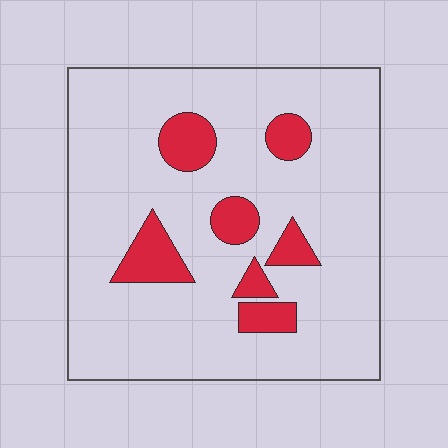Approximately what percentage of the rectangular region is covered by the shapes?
Approximately 15%.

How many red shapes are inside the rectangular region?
7.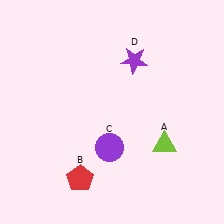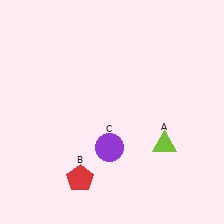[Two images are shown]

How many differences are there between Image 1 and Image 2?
There is 1 difference between the two images.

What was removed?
The purple star (D) was removed in Image 2.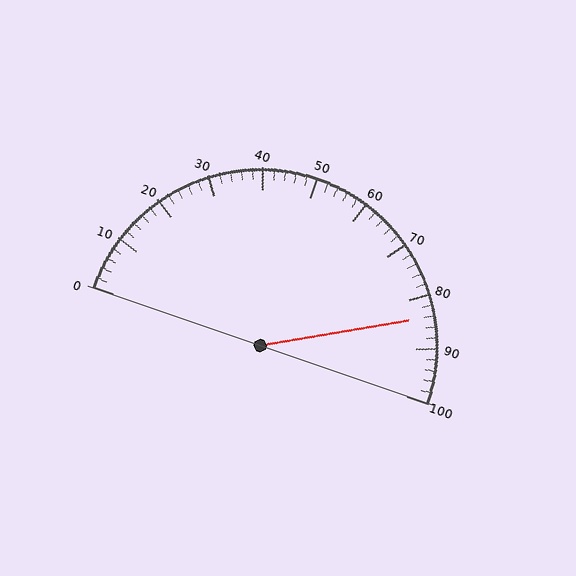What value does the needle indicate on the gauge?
The needle indicates approximately 84.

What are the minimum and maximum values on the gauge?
The gauge ranges from 0 to 100.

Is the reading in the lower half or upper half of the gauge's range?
The reading is in the upper half of the range (0 to 100).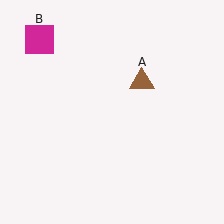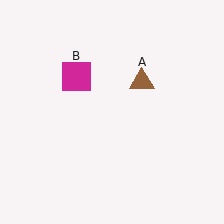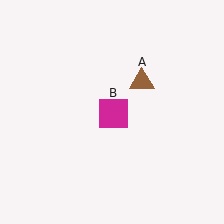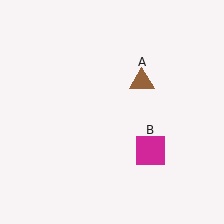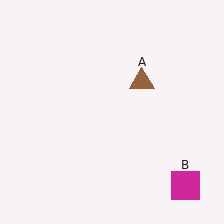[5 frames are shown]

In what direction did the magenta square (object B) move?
The magenta square (object B) moved down and to the right.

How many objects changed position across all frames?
1 object changed position: magenta square (object B).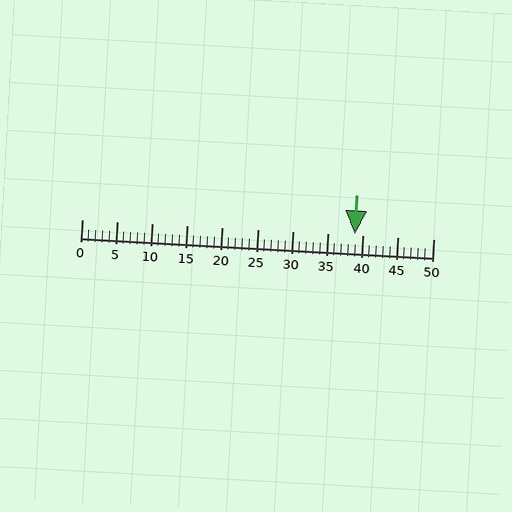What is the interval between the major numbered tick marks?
The major tick marks are spaced 5 units apart.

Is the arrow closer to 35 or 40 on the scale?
The arrow is closer to 40.